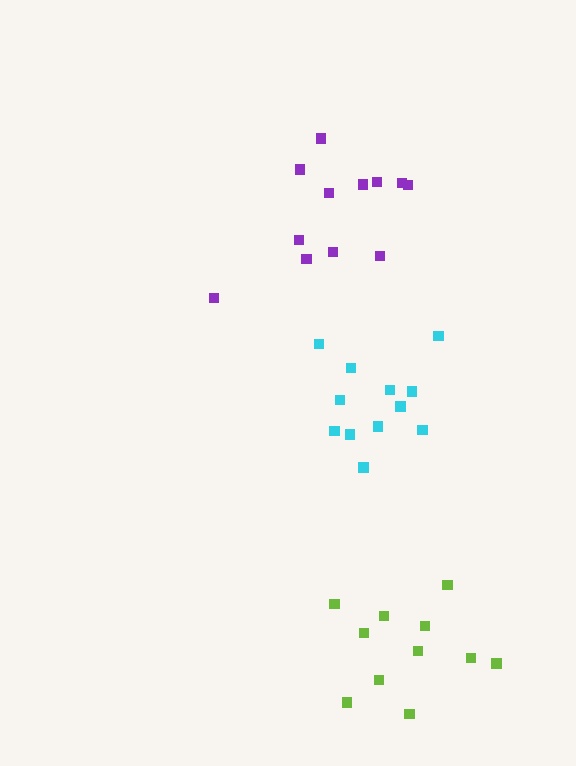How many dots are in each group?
Group 1: 12 dots, Group 2: 11 dots, Group 3: 12 dots (35 total).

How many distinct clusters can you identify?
There are 3 distinct clusters.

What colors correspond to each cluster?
The clusters are colored: purple, lime, cyan.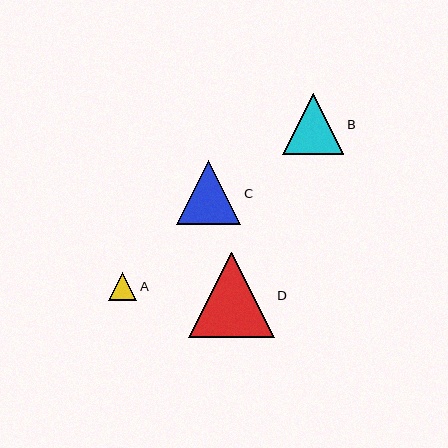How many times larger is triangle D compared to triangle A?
Triangle D is approximately 3.0 times the size of triangle A.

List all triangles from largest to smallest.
From largest to smallest: D, C, B, A.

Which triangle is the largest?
Triangle D is the largest with a size of approximately 85 pixels.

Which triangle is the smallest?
Triangle A is the smallest with a size of approximately 28 pixels.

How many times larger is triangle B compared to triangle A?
Triangle B is approximately 2.2 times the size of triangle A.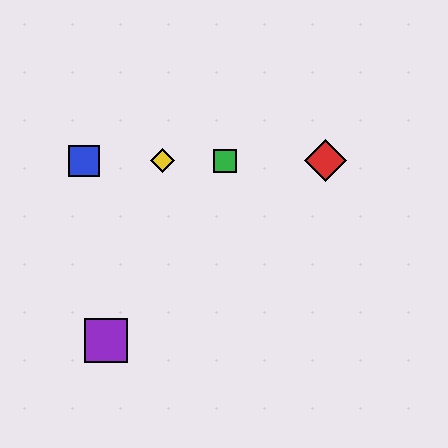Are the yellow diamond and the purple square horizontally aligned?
No, the yellow diamond is at y≈161 and the purple square is at y≈341.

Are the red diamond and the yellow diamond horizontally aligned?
Yes, both are at y≈161.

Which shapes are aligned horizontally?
The red diamond, the blue square, the green square, the yellow diamond are aligned horizontally.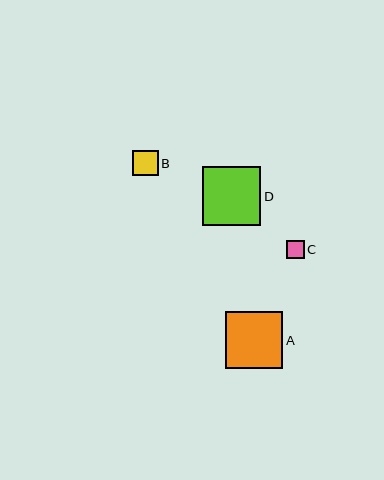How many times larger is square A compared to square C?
Square A is approximately 3.2 times the size of square C.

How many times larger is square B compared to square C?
Square B is approximately 1.4 times the size of square C.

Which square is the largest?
Square D is the largest with a size of approximately 58 pixels.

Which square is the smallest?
Square C is the smallest with a size of approximately 18 pixels.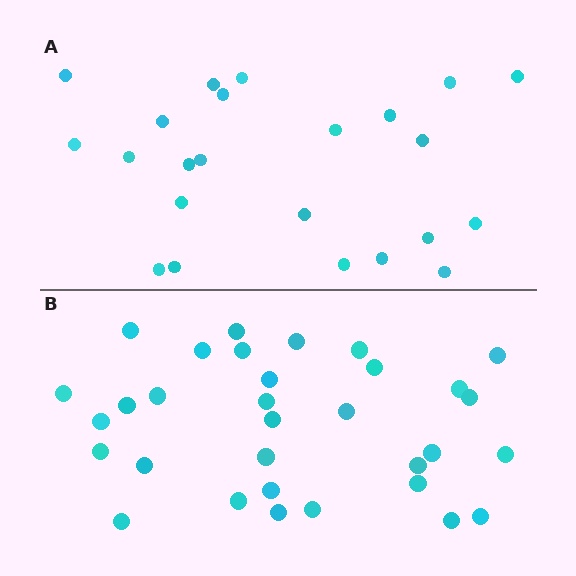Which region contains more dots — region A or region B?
Region B (the bottom region) has more dots.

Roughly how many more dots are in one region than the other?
Region B has roughly 8 or so more dots than region A.